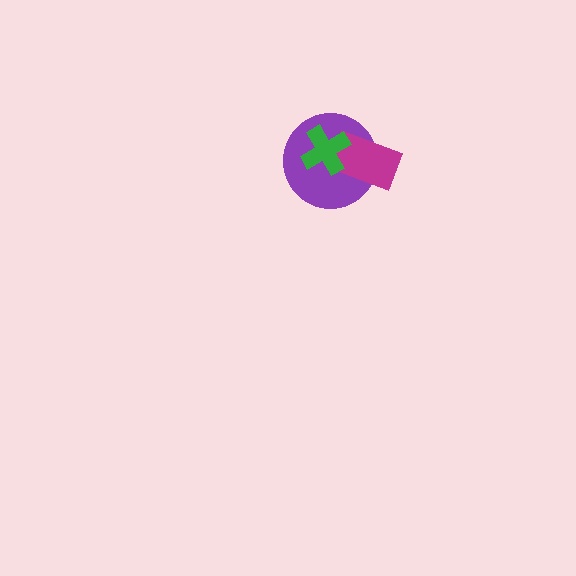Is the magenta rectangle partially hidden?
Yes, it is partially covered by another shape.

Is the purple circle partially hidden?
Yes, it is partially covered by another shape.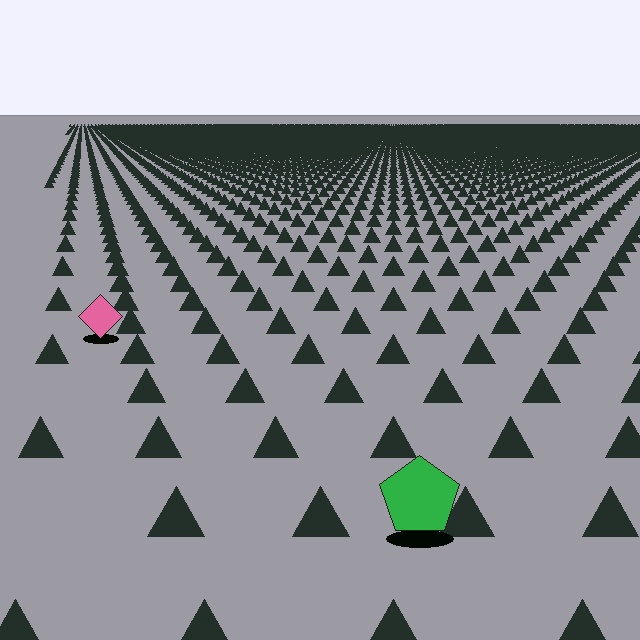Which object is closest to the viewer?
The green pentagon is closest. The texture marks near it are larger and more spread out.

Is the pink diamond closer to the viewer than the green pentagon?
No. The green pentagon is closer — you can tell from the texture gradient: the ground texture is coarser near it.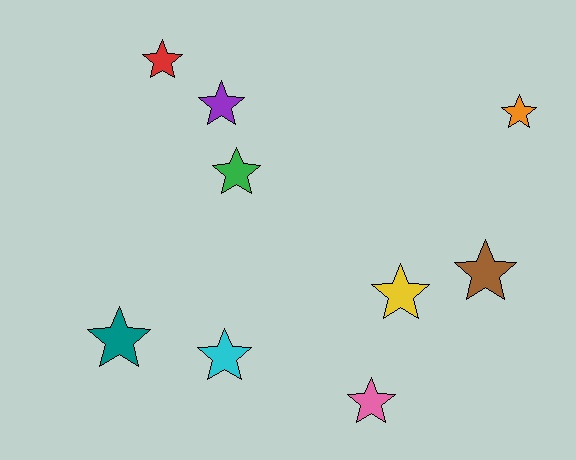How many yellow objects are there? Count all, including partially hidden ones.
There is 1 yellow object.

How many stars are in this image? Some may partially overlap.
There are 9 stars.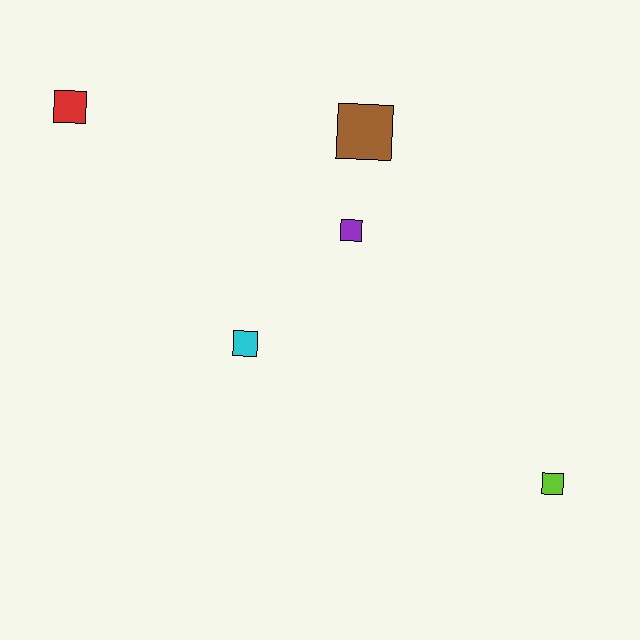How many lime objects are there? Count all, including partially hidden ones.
There is 1 lime object.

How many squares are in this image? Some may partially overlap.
There are 5 squares.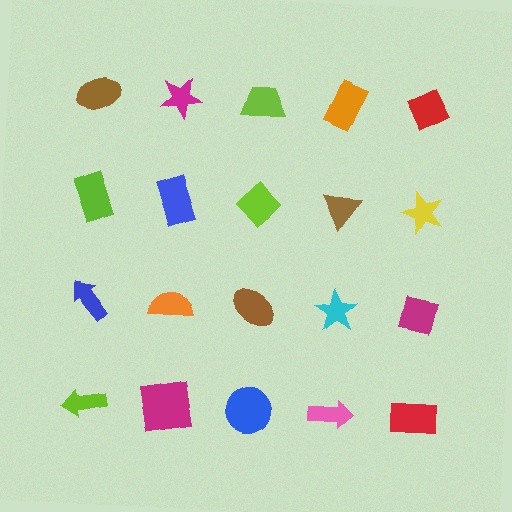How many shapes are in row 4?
5 shapes.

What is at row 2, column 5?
A yellow star.